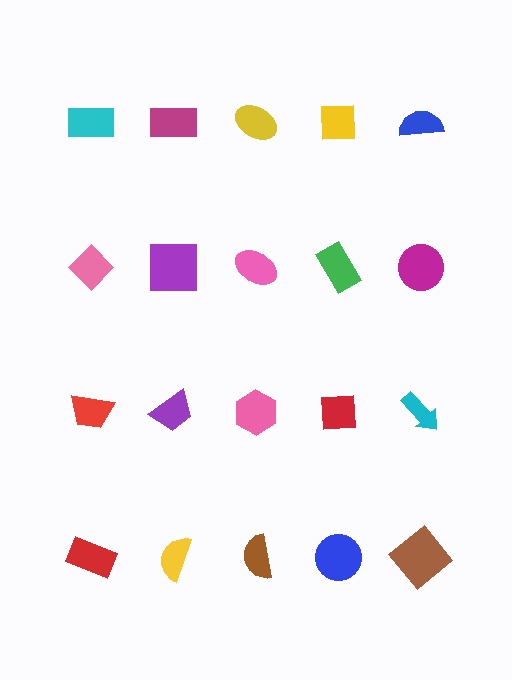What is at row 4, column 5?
A brown diamond.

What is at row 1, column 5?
A blue semicircle.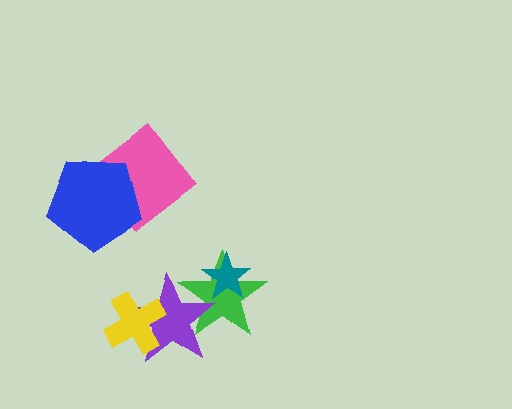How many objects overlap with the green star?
2 objects overlap with the green star.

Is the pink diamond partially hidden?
Yes, it is partially covered by another shape.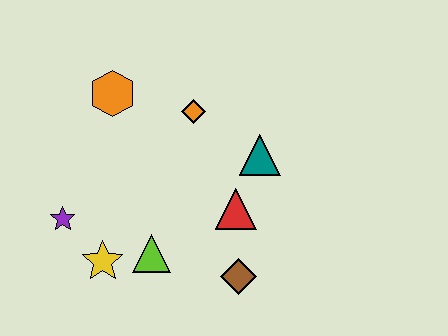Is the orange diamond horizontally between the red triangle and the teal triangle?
No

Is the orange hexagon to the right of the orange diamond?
No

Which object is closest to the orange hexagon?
The orange diamond is closest to the orange hexagon.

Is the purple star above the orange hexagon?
No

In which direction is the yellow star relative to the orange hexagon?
The yellow star is below the orange hexagon.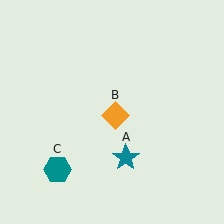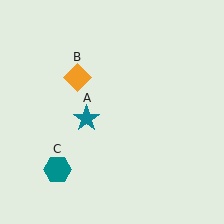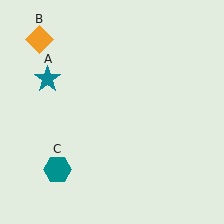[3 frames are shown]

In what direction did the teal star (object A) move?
The teal star (object A) moved up and to the left.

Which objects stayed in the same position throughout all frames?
Teal hexagon (object C) remained stationary.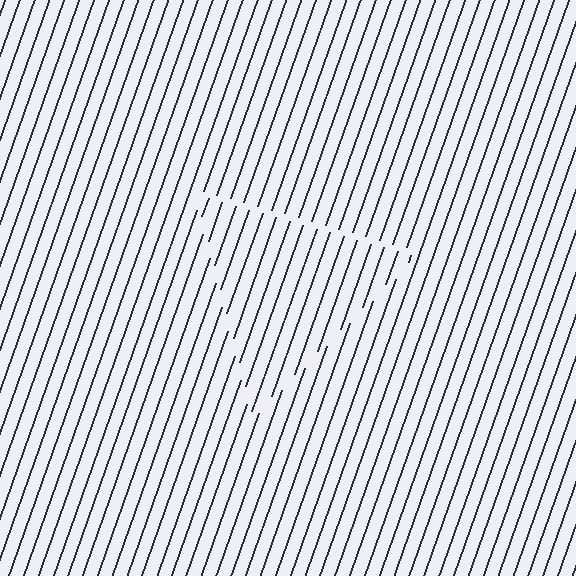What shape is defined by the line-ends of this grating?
An illusory triangle. The interior of the shape contains the same grating, shifted by half a period — the contour is defined by the phase discontinuity where line-ends from the inner and outer gratings abut.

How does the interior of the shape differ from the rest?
The interior of the shape contains the same grating, shifted by half a period — the contour is defined by the phase discontinuity where line-ends from the inner and outer gratings abut.